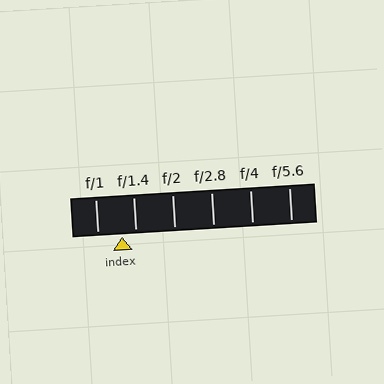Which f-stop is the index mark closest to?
The index mark is closest to f/1.4.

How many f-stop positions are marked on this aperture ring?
There are 6 f-stop positions marked.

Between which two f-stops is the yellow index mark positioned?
The index mark is between f/1 and f/1.4.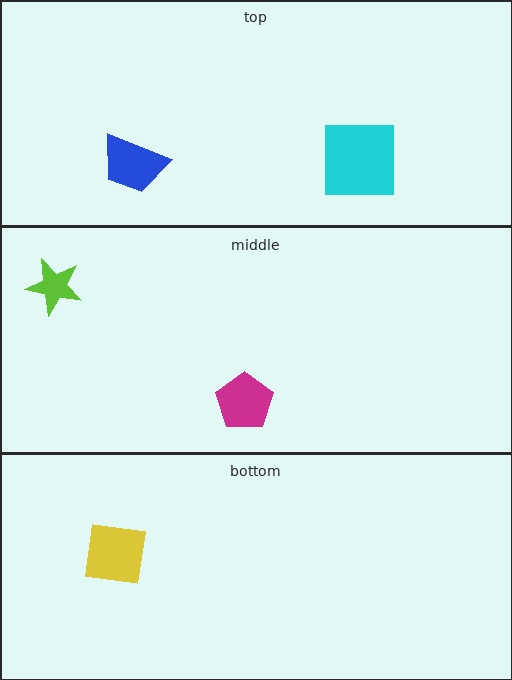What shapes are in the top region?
The cyan square, the blue trapezoid.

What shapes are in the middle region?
The magenta pentagon, the lime star.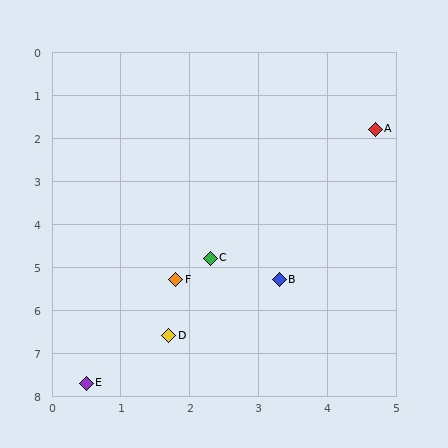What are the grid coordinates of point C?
Point C is at approximately (2.3, 4.8).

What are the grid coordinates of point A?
Point A is at approximately (4.7, 1.8).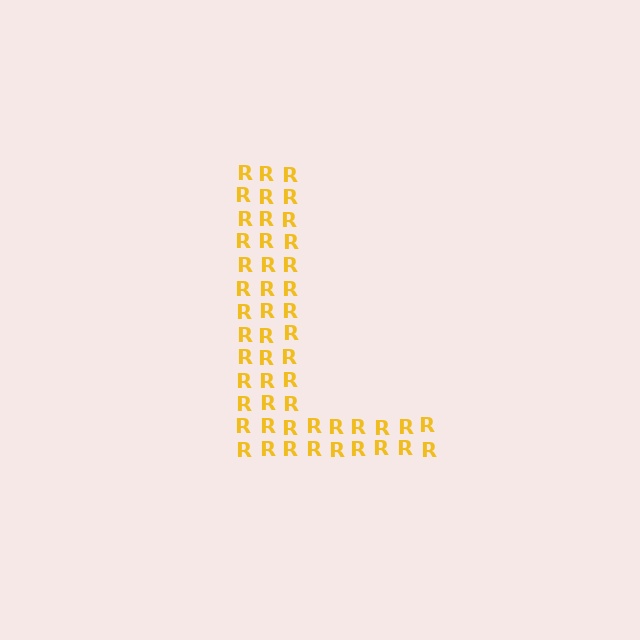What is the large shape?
The large shape is the letter L.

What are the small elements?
The small elements are letter R's.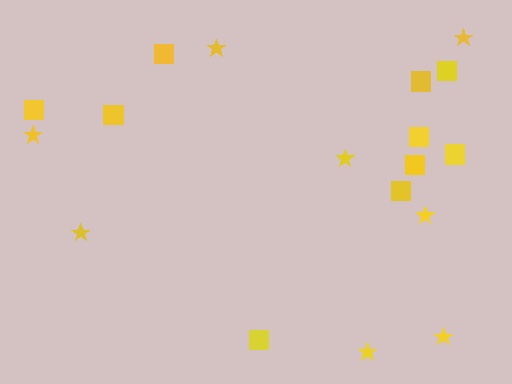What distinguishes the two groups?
There are 2 groups: one group of squares (10) and one group of stars (8).